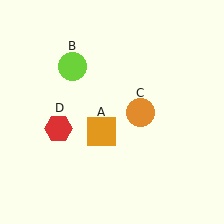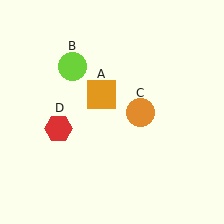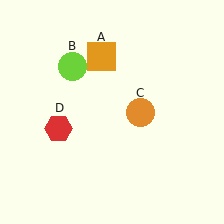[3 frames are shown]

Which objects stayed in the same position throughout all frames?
Lime circle (object B) and orange circle (object C) and red hexagon (object D) remained stationary.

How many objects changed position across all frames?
1 object changed position: orange square (object A).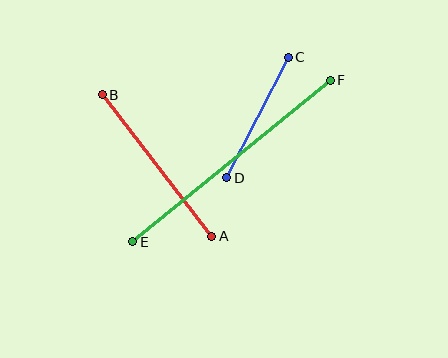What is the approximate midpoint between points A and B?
The midpoint is at approximately (157, 166) pixels.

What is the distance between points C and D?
The distance is approximately 135 pixels.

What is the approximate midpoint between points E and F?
The midpoint is at approximately (232, 161) pixels.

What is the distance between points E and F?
The distance is approximately 255 pixels.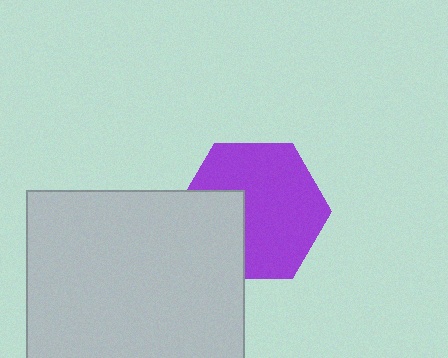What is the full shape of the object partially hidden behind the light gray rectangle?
The partially hidden object is a purple hexagon.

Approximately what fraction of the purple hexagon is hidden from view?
Roughly 31% of the purple hexagon is hidden behind the light gray rectangle.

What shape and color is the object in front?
The object in front is a light gray rectangle.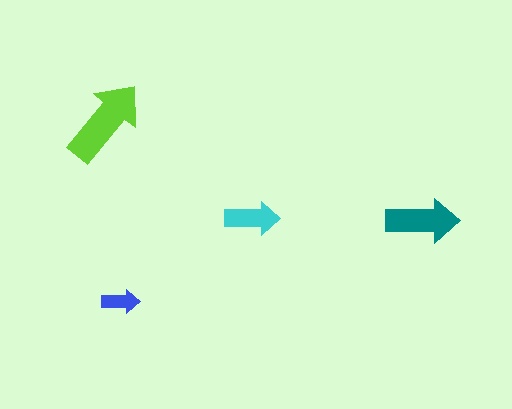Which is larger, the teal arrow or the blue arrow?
The teal one.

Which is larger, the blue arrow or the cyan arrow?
The cyan one.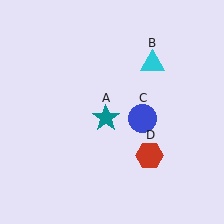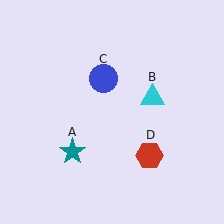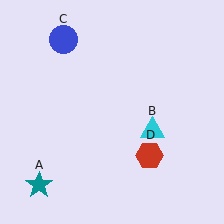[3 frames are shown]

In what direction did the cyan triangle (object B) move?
The cyan triangle (object B) moved down.